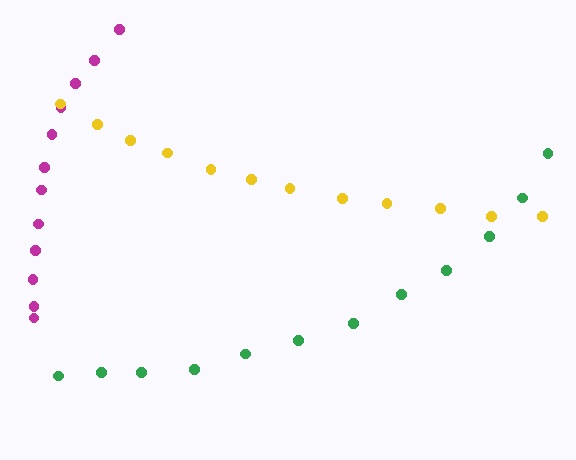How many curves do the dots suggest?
There are 3 distinct paths.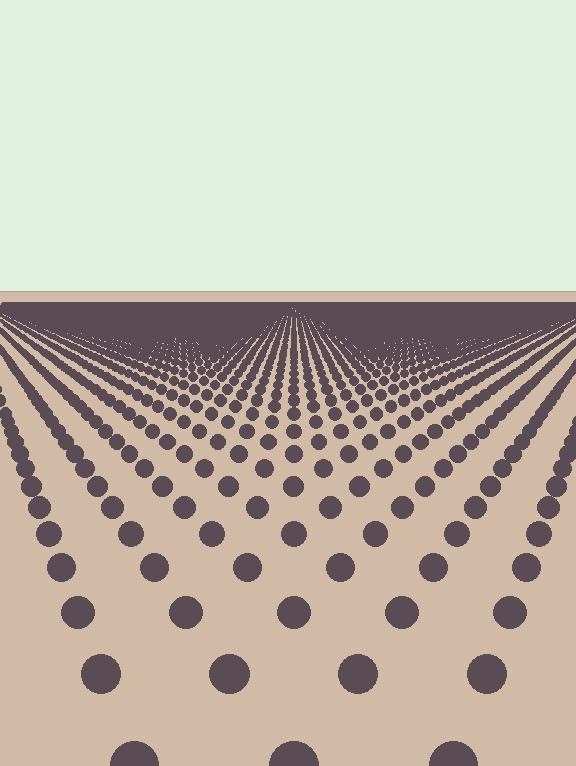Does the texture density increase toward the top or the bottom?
Density increases toward the top.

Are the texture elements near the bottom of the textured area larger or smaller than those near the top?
Larger. Near the bottom, elements are closer to the viewer and appear at a bigger on-screen size.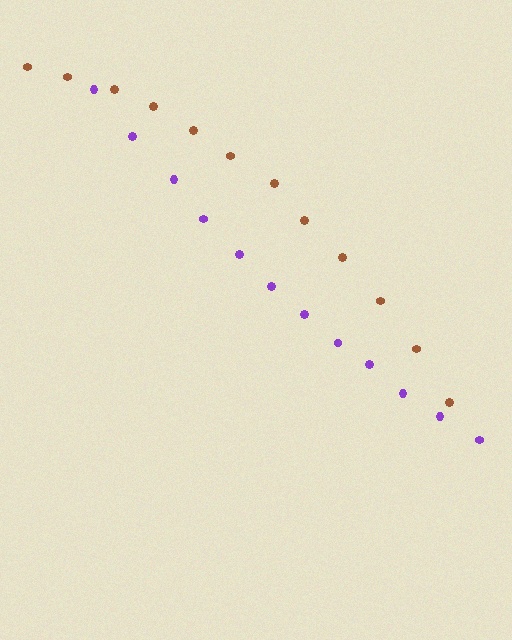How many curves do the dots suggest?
There are 2 distinct paths.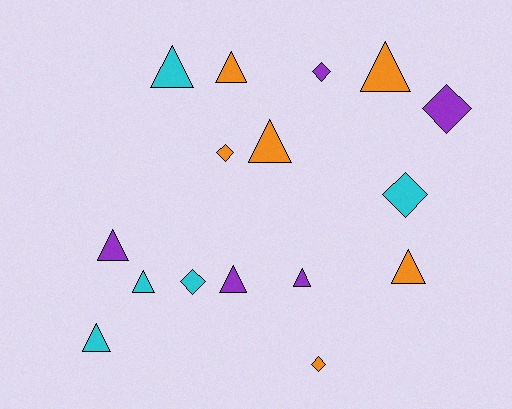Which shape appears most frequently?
Triangle, with 10 objects.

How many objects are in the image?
There are 16 objects.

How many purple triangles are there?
There are 3 purple triangles.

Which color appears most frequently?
Orange, with 6 objects.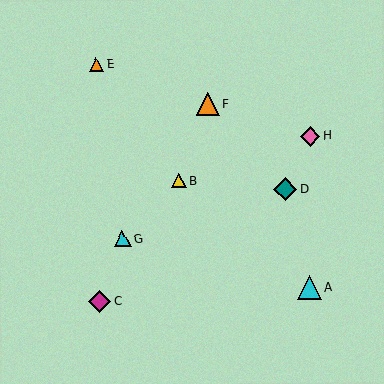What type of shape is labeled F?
Shape F is an orange triangle.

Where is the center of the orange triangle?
The center of the orange triangle is at (208, 104).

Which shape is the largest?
The cyan triangle (labeled A) is the largest.